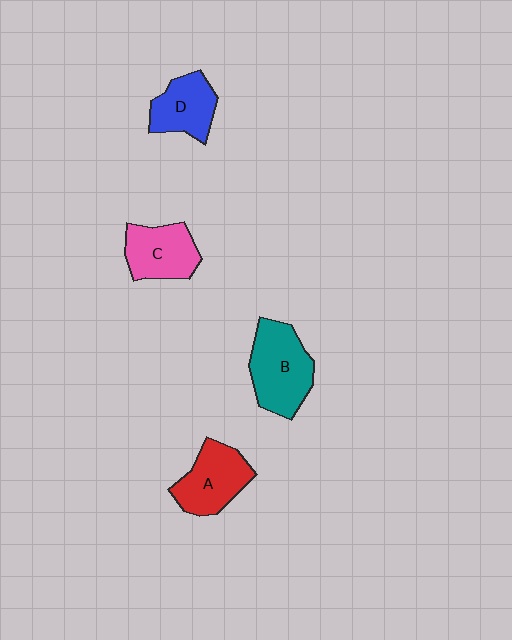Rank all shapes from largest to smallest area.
From largest to smallest: B (teal), A (red), C (pink), D (blue).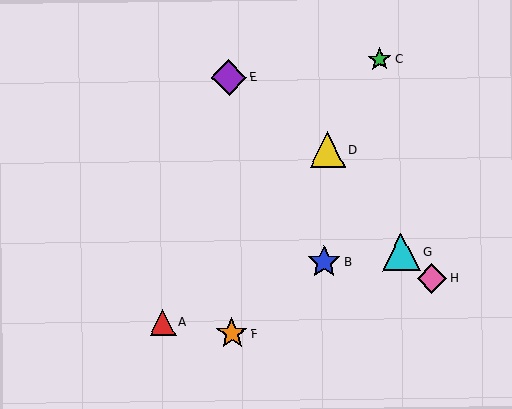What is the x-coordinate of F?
Object F is at x≈232.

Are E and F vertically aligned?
Yes, both are at x≈229.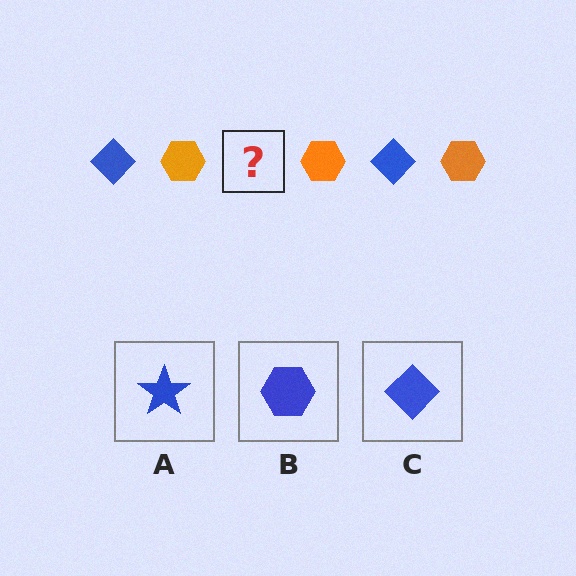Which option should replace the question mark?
Option C.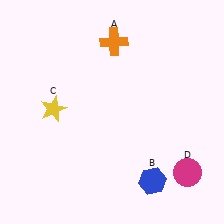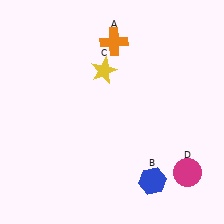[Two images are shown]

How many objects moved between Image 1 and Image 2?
1 object moved between the two images.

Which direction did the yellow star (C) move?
The yellow star (C) moved right.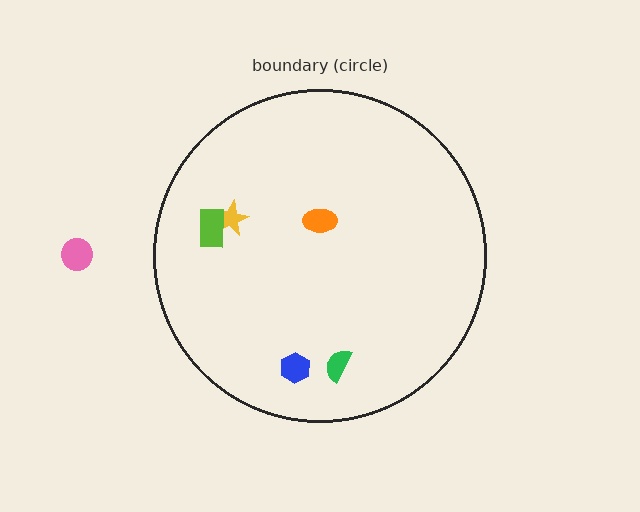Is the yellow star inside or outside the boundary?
Inside.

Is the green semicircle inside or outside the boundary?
Inside.